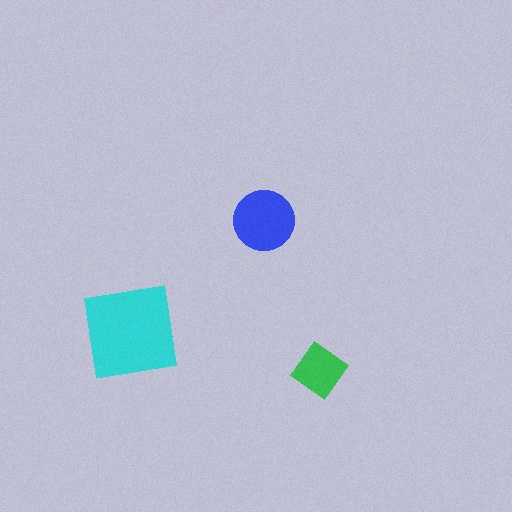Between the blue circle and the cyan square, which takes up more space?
The cyan square.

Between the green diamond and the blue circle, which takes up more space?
The blue circle.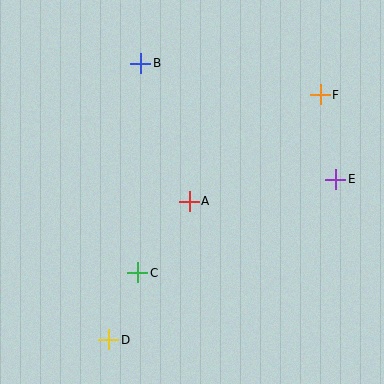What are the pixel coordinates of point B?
Point B is at (141, 63).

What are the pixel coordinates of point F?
Point F is at (320, 95).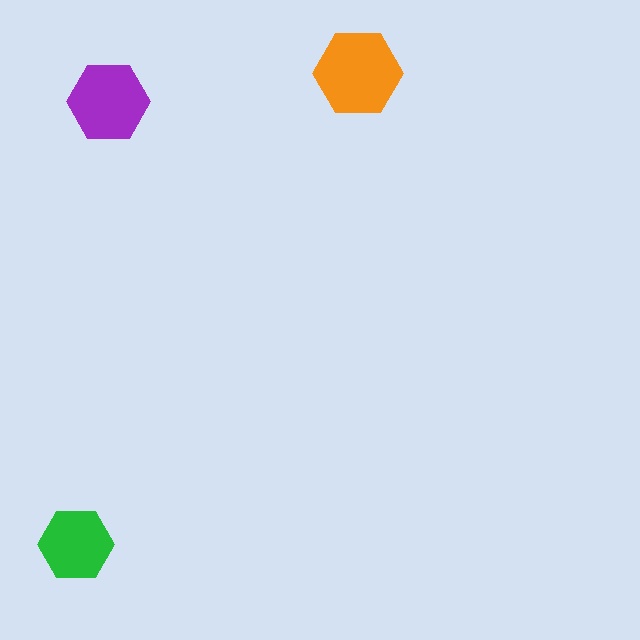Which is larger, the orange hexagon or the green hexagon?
The orange one.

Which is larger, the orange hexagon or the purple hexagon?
The orange one.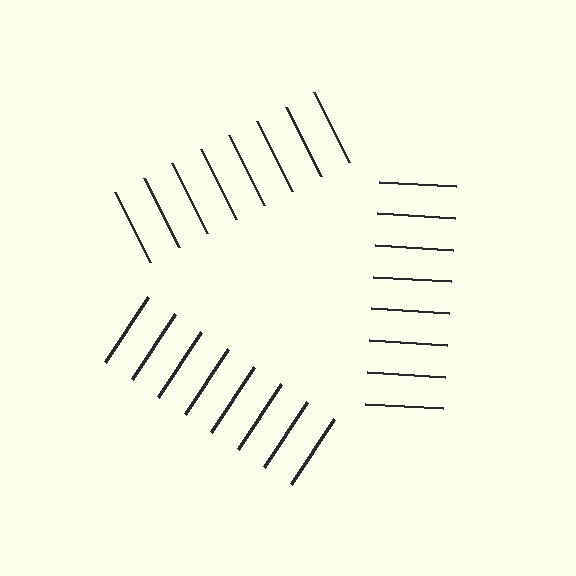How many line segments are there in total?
24 — 8 along each of the 3 edges.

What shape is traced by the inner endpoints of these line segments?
An illusory triangle — the line segments terminate on its edges but no continuous stroke is drawn.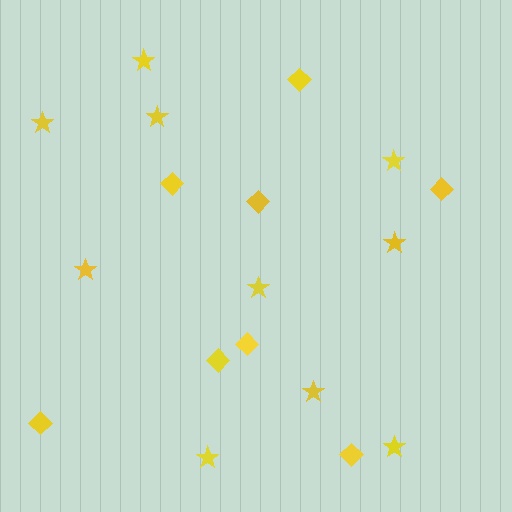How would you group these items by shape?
There are 2 groups: one group of diamonds (8) and one group of stars (10).